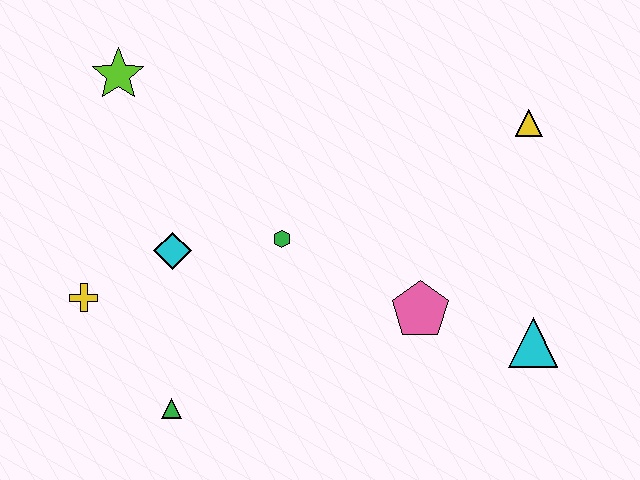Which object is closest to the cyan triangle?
The pink pentagon is closest to the cyan triangle.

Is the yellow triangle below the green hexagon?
No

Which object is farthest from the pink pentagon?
The lime star is farthest from the pink pentagon.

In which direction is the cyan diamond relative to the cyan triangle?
The cyan diamond is to the left of the cyan triangle.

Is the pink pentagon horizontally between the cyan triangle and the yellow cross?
Yes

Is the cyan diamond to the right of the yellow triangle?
No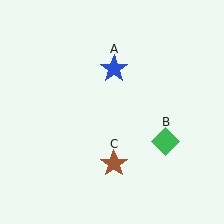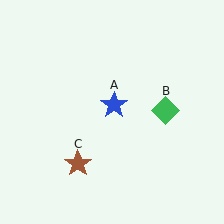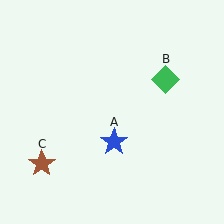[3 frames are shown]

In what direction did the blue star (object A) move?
The blue star (object A) moved down.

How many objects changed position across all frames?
3 objects changed position: blue star (object A), green diamond (object B), brown star (object C).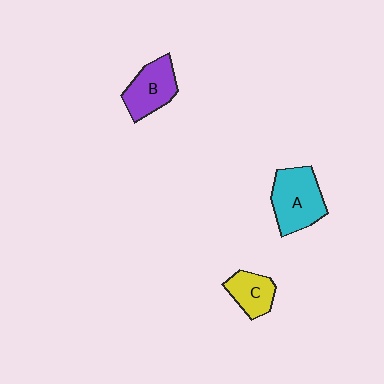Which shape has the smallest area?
Shape C (yellow).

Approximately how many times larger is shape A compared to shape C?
Approximately 1.7 times.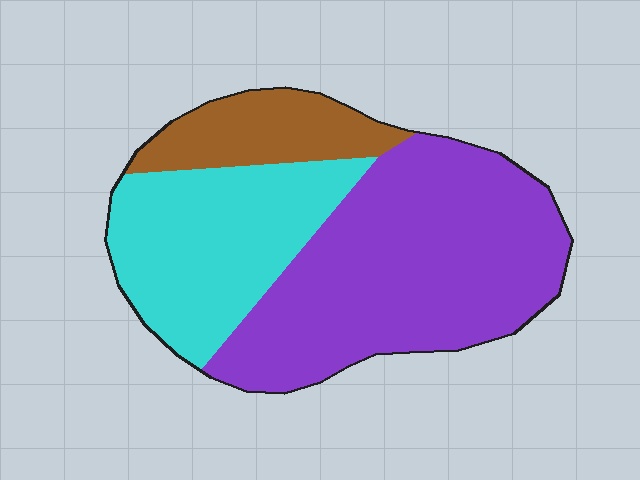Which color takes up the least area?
Brown, at roughly 15%.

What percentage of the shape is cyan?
Cyan takes up between a quarter and a half of the shape.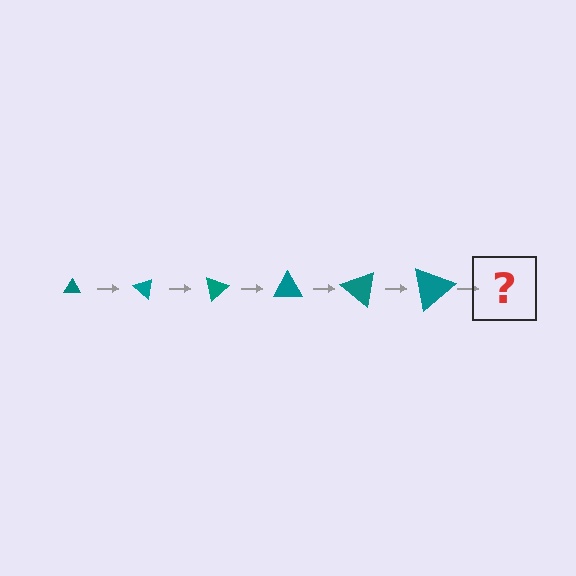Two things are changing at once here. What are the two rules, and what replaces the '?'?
The two rules are that the triangle grows larger each step and it rotates 40 degrees each step. The '?' should be a triangle, larger than the previous one and rotated 240 degrees from the start.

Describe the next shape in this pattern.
It should be a triangle, larger than the previous one and rotated 240 degrees from the start.